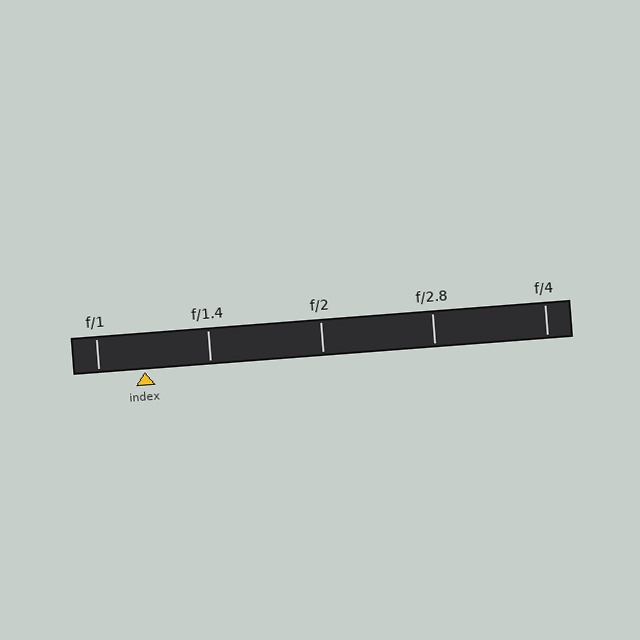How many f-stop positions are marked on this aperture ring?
There are 5 f-stop positions marked.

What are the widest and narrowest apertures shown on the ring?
The widest aperture shown is f/1 and the narrowest is f/4.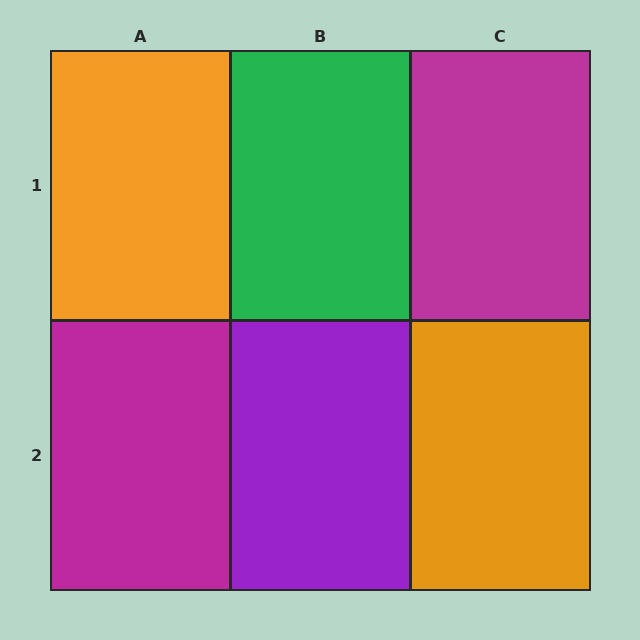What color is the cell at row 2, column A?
Magenta.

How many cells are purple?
1 cell is purple.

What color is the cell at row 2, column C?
Orange.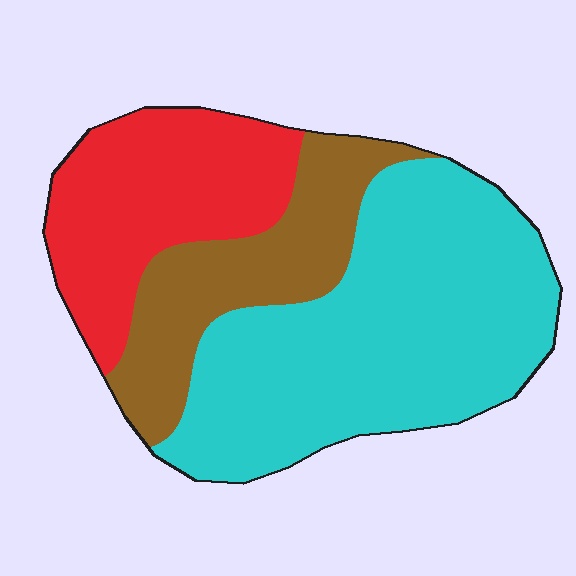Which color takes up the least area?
Brown, at roughly 20%.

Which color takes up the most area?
Cyan, at roughly 50%.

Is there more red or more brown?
Red.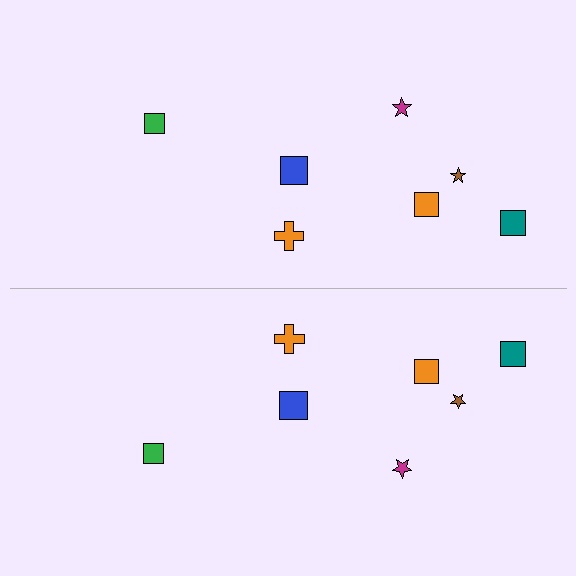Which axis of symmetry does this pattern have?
The pattern has a horizontal axis of symmetry running through the center of the image.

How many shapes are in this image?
There are 14 shapes in this image.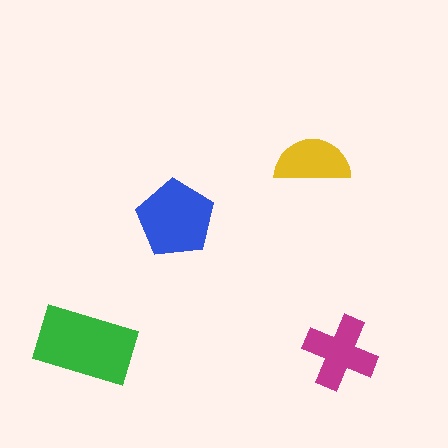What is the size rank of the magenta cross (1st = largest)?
3rd.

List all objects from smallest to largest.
The yellow semicircle, the magenta cross, the blue pentagon, the green rectangle.